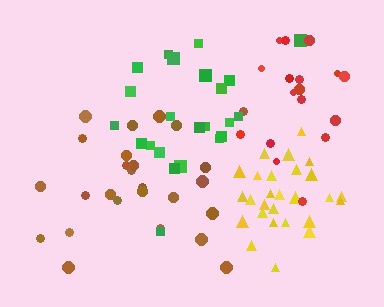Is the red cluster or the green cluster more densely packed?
Green.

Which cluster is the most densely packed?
Yellow.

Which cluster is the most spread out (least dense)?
Red.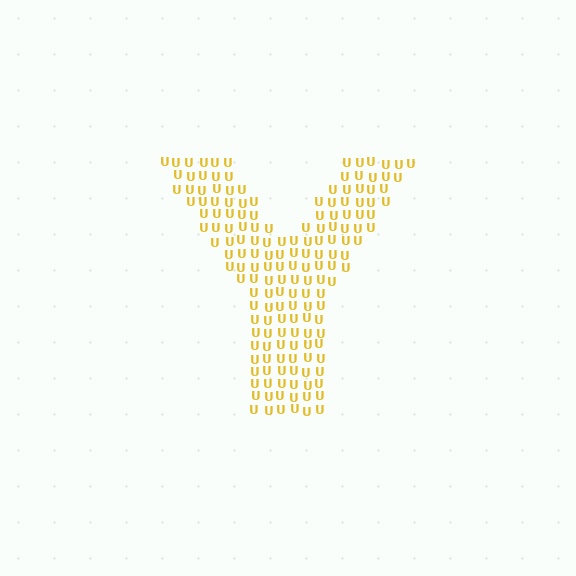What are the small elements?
The small elements are letter U's.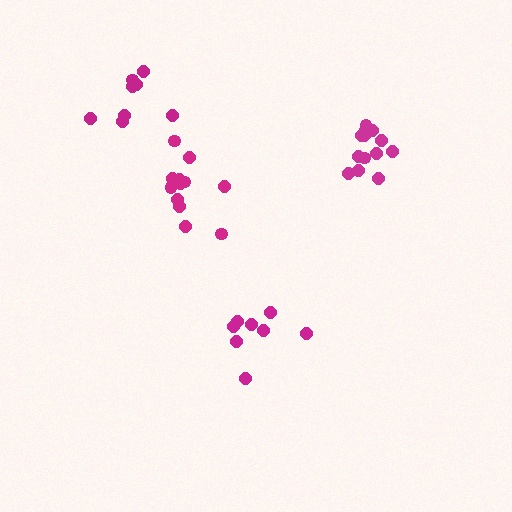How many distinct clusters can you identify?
There are 4 distinct clusters.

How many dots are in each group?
Group 1: 8 dots, Group 2: 13 dots, Group 3: 8 dots, Group 4: 12 dots (41 total).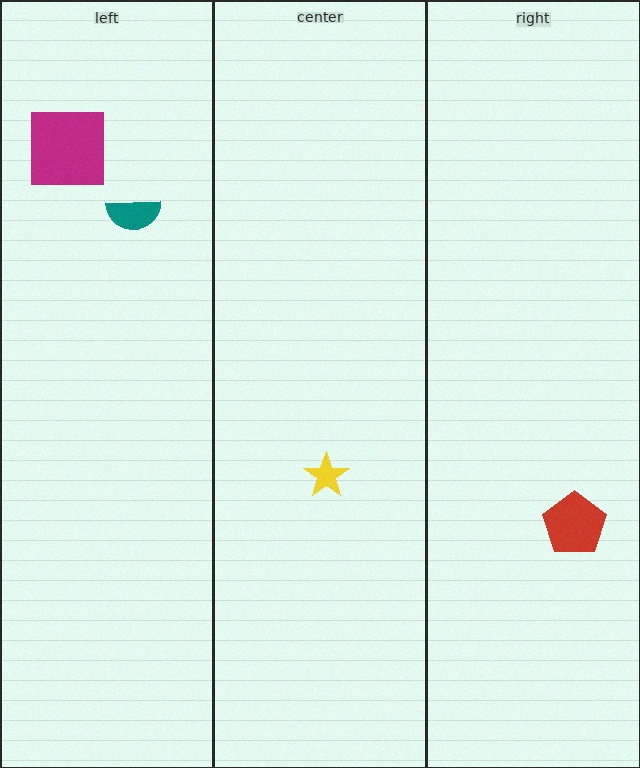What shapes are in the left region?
The magenta square, the teal semicircle.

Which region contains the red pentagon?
The right region.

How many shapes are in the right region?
1.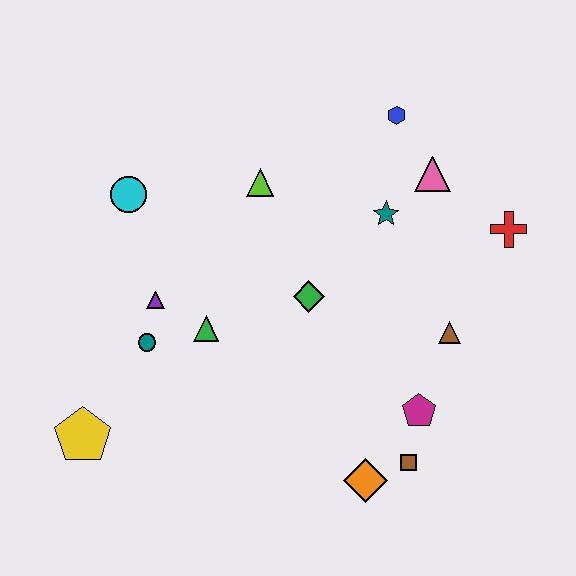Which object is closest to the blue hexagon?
The pink triangle is closest to the blue hexagon.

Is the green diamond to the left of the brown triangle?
Yes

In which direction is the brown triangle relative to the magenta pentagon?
The brown triangle is above the magenta pentagon.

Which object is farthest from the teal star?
The yellow pentagon is farthest from the teal star.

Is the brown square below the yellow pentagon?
Yes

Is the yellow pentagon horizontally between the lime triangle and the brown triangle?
No